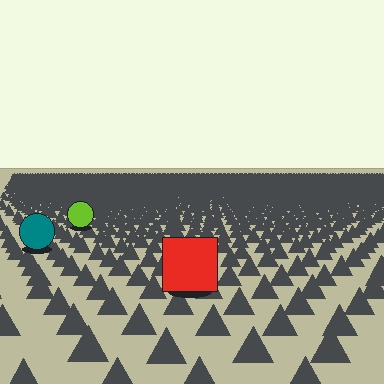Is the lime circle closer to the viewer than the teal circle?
No. The teal circle is closer — you can tell from the texture gradient: the ground texture is coarser near it.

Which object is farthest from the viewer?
The lime circle is farthest from the viewer. It appears smaller and the ground texture around it is denser.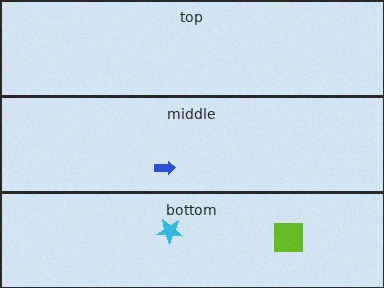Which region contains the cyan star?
The bottom region.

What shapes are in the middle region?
The blue arrow.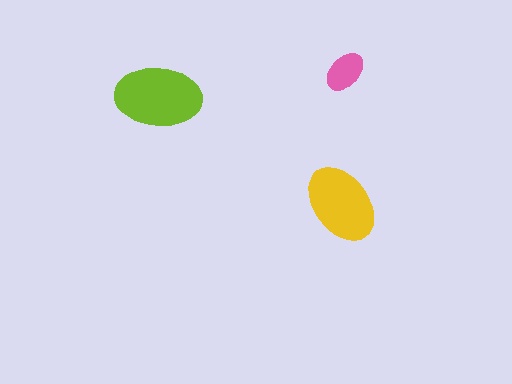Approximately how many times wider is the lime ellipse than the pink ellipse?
About 2 times wider.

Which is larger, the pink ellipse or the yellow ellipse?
The yellow one.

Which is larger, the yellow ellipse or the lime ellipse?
The lime one.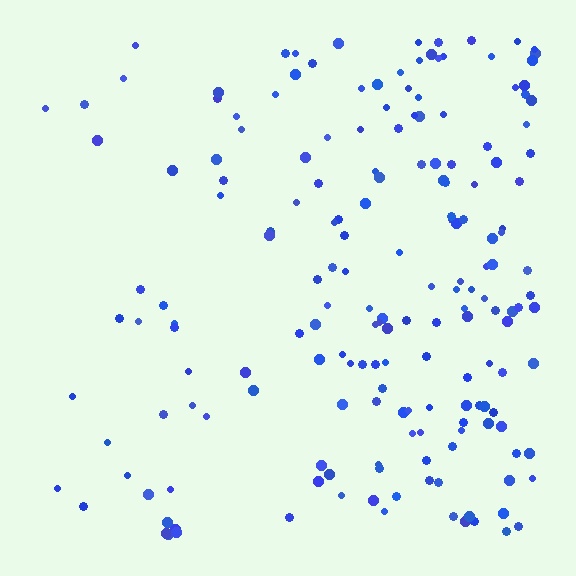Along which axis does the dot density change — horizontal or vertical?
Horizontal.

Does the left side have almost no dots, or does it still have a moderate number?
Still a moderate number, just noticeably fewer than the right.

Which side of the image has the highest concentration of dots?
The right.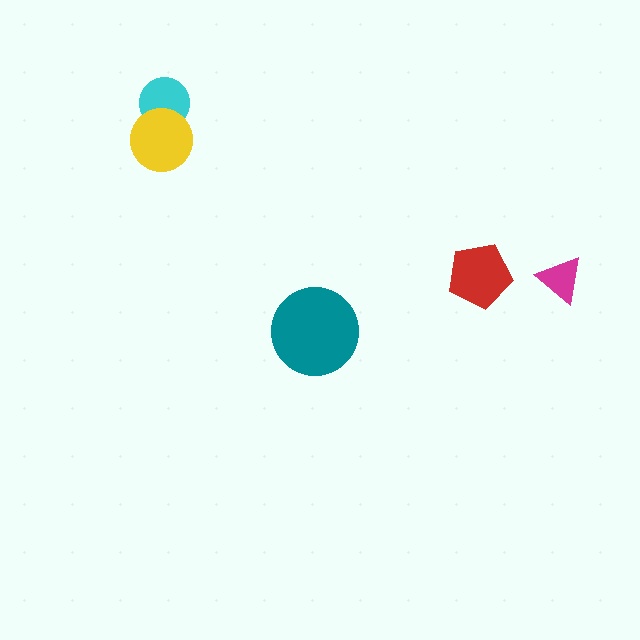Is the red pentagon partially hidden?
No, no other shape covers it.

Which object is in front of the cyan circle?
The yellow circle is in front of the cyan circle.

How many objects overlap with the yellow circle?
1 object overlaps with the yellow circle.